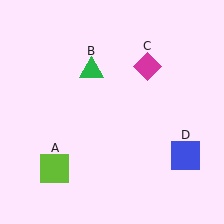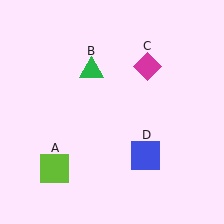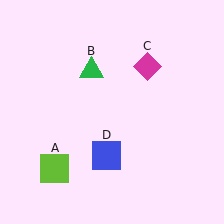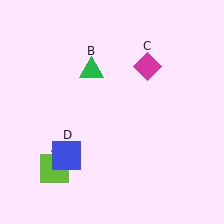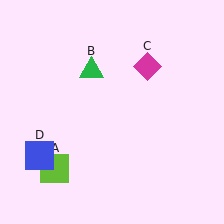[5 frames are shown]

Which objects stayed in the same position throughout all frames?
Lime square (object A) and green triangle (object B) and magenta diamond (object C) remained stationary.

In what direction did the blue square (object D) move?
The blue square (object D) moved left.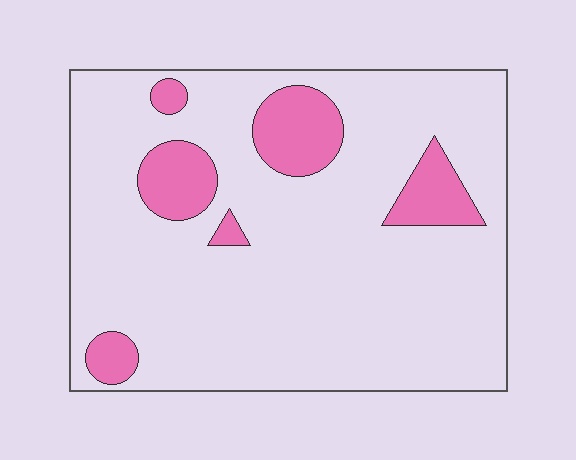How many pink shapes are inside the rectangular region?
6.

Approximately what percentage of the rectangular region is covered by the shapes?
Approximately 15%.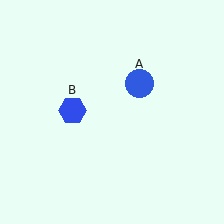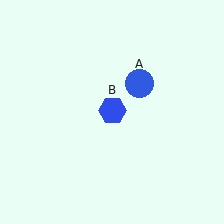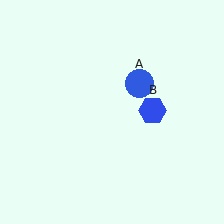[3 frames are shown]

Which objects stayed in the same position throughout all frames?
Blue circle (object A) remained stationary.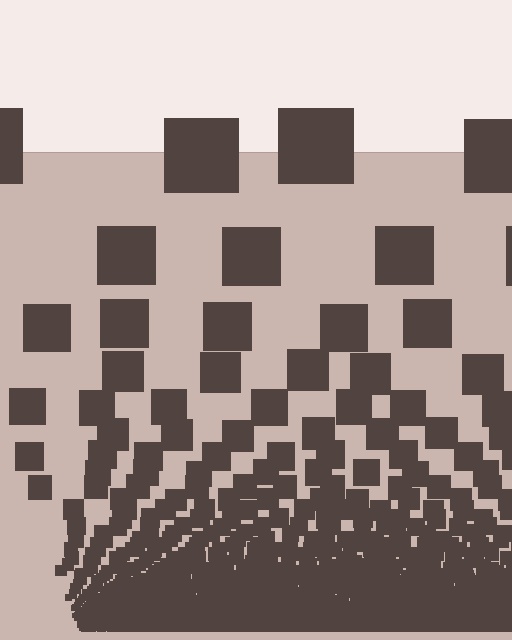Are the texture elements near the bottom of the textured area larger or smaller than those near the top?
Smaller. The gradient is inverted — elements near the bottom are smaller and denser.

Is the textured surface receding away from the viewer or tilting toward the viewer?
The surface appears to tilt toward the viewer. Texture elements get larger and sparser toward the top.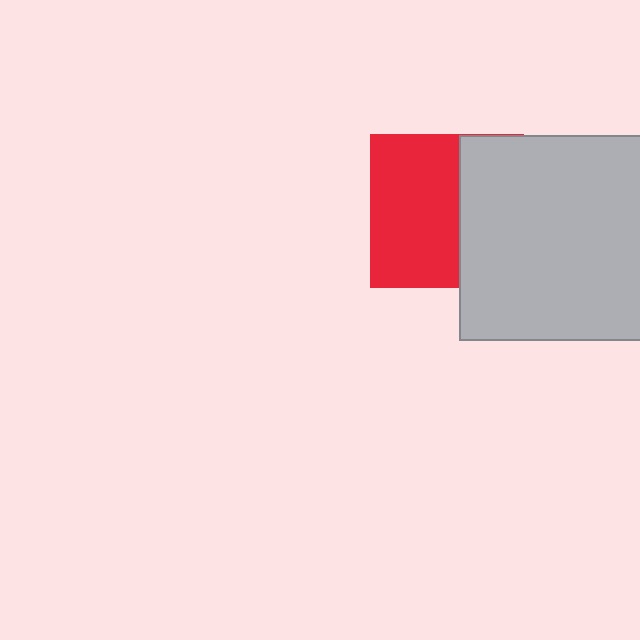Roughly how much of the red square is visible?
About half of it is visible (roughly 59%).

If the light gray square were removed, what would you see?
You would see the complete red square.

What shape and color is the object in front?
The object in front is a light gray square.